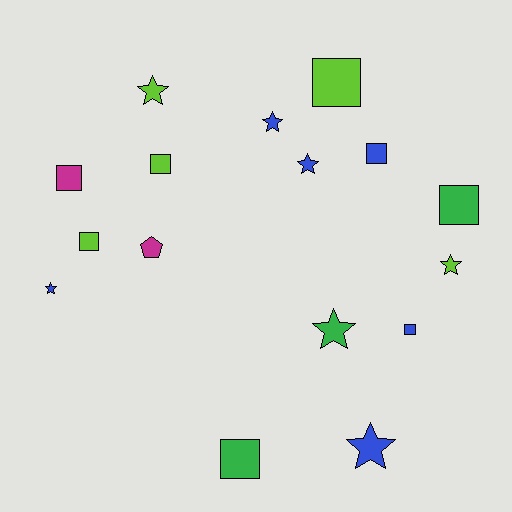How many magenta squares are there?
There is 1 magenta square.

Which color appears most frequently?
Blue, with 6 objects.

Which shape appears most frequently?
Square, with 8 objects.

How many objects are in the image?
There are 16 objects.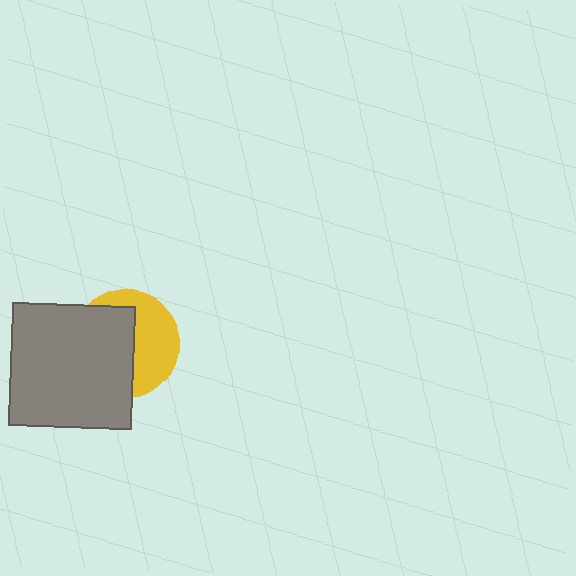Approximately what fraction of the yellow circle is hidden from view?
Roughly 55% of the yellow circle is hidden behind the gray square.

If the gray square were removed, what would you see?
You would see the complete yellow circle.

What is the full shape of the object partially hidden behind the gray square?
The partially hidden object is a yellow circle.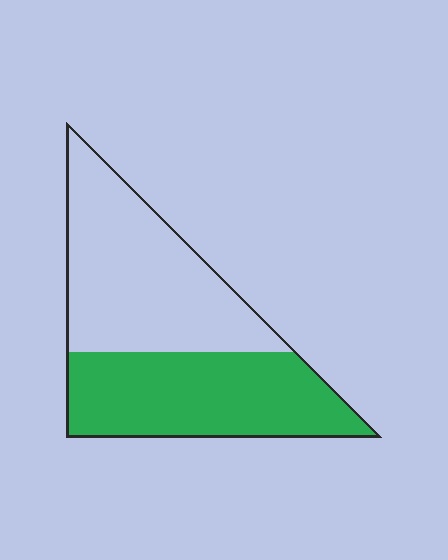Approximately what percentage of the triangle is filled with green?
Approximately 45%.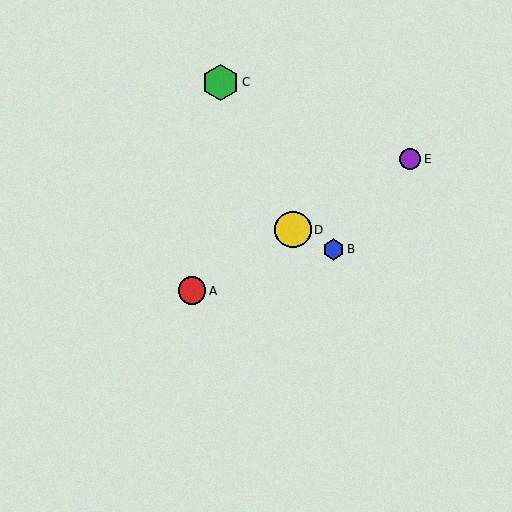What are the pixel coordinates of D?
Object D is at (293, 230).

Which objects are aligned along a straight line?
Objects A, D, E are aligned along a straight line.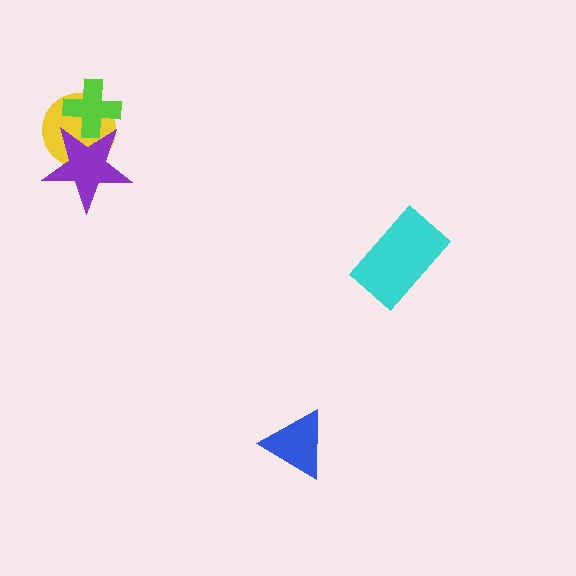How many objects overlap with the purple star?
2 objects overlap with the purple star.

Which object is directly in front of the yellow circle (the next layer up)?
The purple star is directly in front of the yellow circle.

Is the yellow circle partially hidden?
Yes, it is partially covered by another shape.